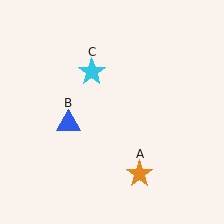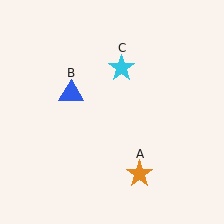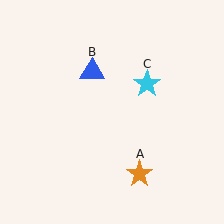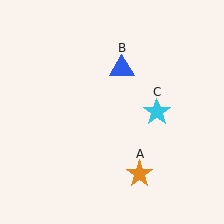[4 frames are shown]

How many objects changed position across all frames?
2 objects changed position: blue triangle (object B), cyan star (object C).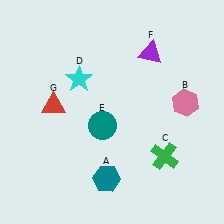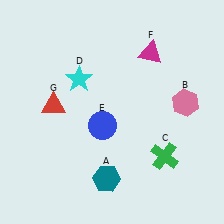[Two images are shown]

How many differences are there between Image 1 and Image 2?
There are 2 differences between the two images.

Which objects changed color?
E changed from teal to blue. F changed from purple to magenta.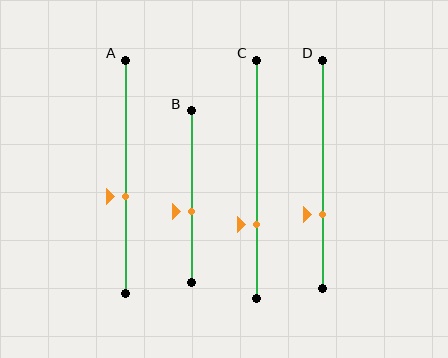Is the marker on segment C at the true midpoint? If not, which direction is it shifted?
No, the marker on segment C is shifted downward by about 19% of the segment length.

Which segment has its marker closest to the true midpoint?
Segment B has its marker closest to the true midpoint.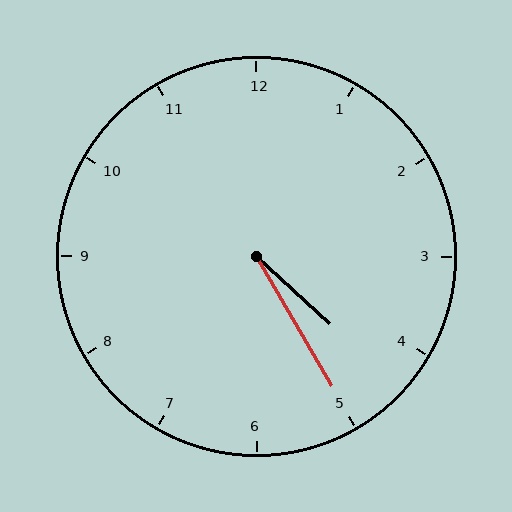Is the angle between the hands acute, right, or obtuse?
It is acute.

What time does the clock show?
4:25.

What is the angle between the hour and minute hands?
Approximately 18 degrees.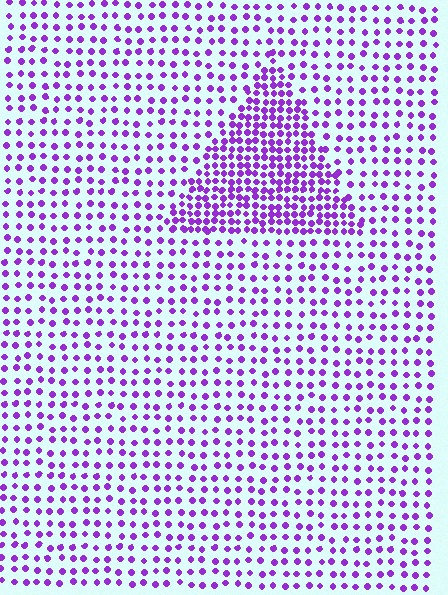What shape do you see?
I see a triangle.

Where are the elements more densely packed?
The elements are more densely packed inside the triangle boundary.